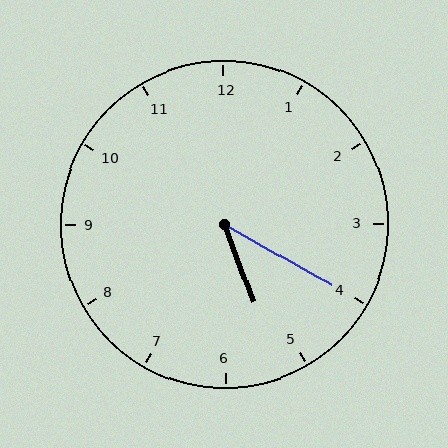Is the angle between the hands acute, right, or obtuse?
It is acute.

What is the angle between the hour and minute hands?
Approximately 40 degrees.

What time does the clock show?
5:20.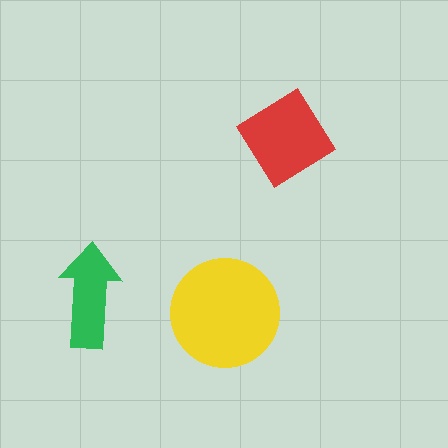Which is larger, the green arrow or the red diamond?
The red diamond.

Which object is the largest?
The yellow circle.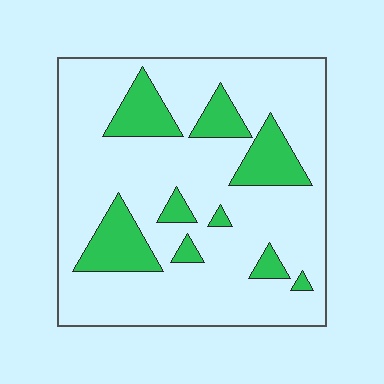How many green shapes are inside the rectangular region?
9.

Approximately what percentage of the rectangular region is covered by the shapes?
Approximately 20%.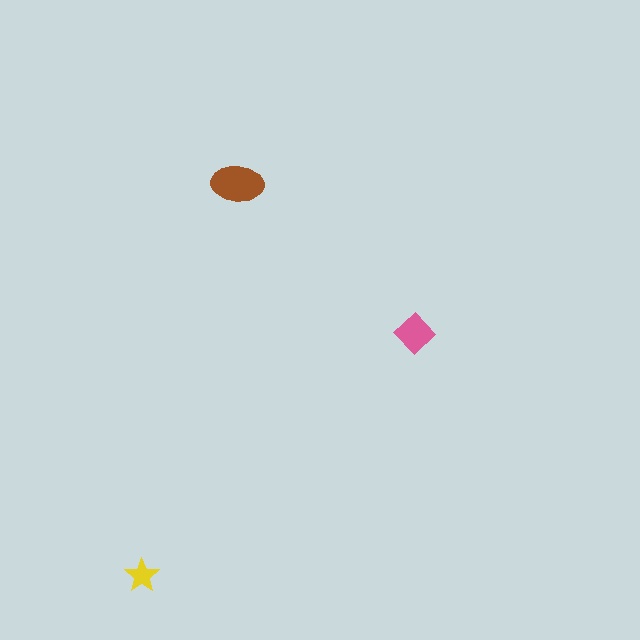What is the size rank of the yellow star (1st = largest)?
3rd.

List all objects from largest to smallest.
The brown ellipse, the pink diamond, the yellow star.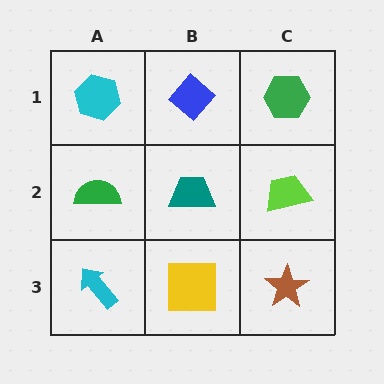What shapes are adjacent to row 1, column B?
A teal trapezoid (row 2, column B), a cyan hexagon (row 1, column A), a green hexagon (row 1, column C).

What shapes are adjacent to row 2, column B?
A blue diamond (row 1, column B), a yellow square (row 3, column B), a green semicircle (row 2, column A), a lime trapezoid (row 2, column C).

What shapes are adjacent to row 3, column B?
A teal trapezoid (row 2, column B), a cyan arrow (row 3, column A), a brown star (row 3, column C).